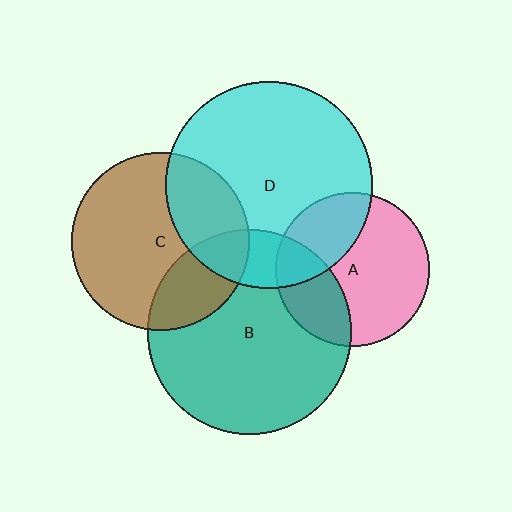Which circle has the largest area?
Circle D (cyan).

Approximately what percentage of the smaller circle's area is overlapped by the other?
Approximately 30%.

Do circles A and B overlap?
Yes.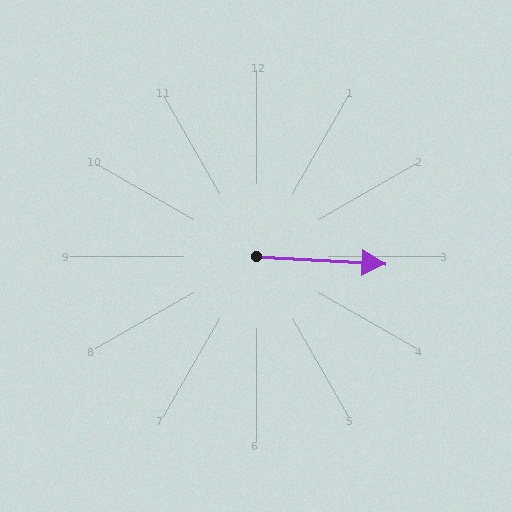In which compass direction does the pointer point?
East.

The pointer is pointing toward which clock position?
Roughly 3 o'clock.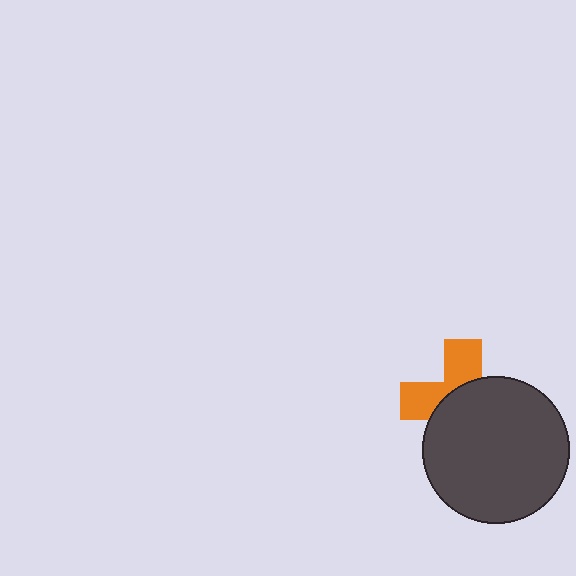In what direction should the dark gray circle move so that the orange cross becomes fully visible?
The dark gray circle should move down. That is the shortest direction to clear the overlap and leave the orange cross fully visible.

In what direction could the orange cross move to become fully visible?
The orange cross could move up. That would shift it out from behind the dark gray circle entirely.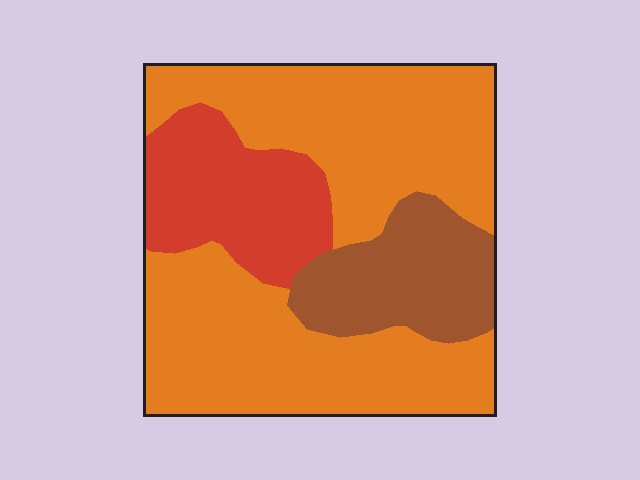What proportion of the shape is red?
Red covers around 20% of the shape.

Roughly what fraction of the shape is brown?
Brown covers roughly 15% of the shape.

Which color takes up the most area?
Orange, at roughly 65%.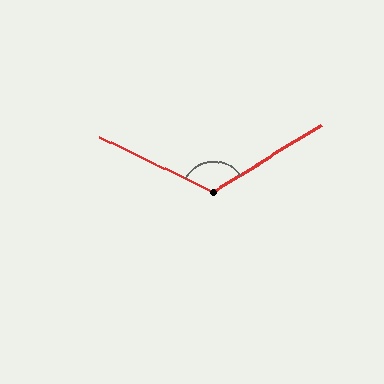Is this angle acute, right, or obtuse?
It is obtuse.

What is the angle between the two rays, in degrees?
Approximately 122 degrees.